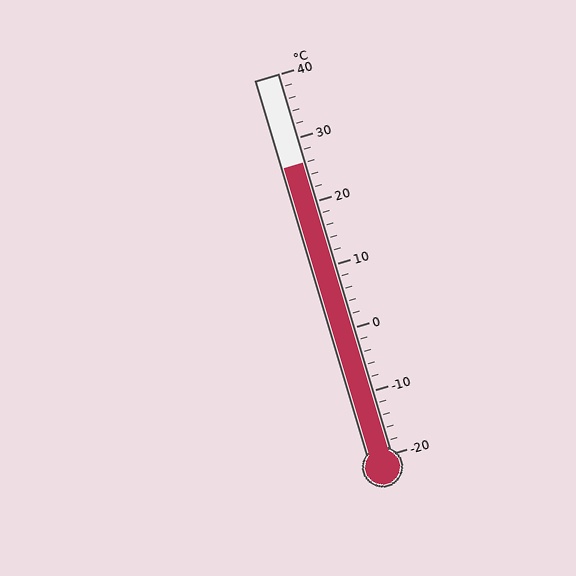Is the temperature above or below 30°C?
The temperature is below 30°C.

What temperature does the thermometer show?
The thermometer shows approximately 26°C.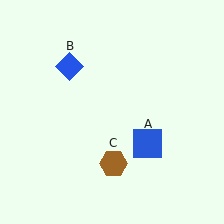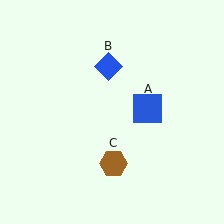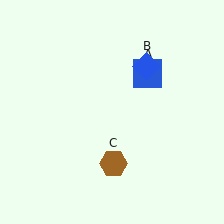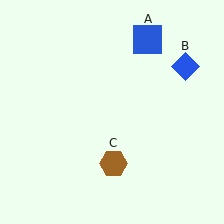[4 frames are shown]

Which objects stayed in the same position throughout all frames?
Brown hexagon (object C) remained stationary.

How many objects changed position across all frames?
2 objects changed position: blue square (object A), blue diamond (object B).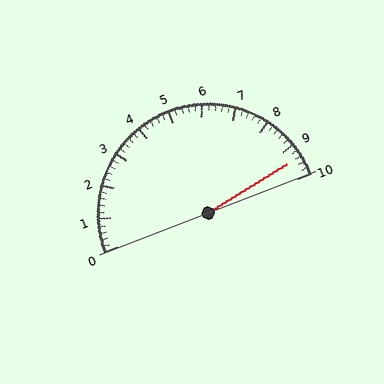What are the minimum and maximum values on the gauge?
The gauge ranges from 0 to 10.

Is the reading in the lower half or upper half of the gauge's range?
The reading is in the upper half of the range (0 to 10).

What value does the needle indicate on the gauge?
The needle indicates approximately 9.4.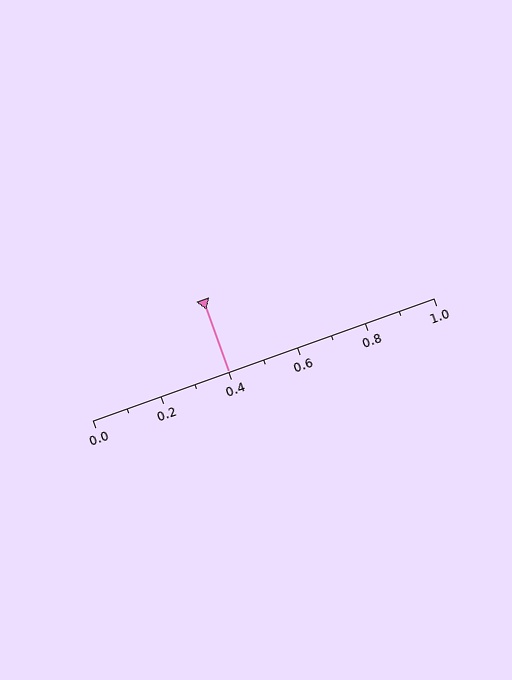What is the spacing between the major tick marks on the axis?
The major ticks are spaced 0.2 apart.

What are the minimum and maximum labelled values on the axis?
The axis runs from 0.0 to 1.0.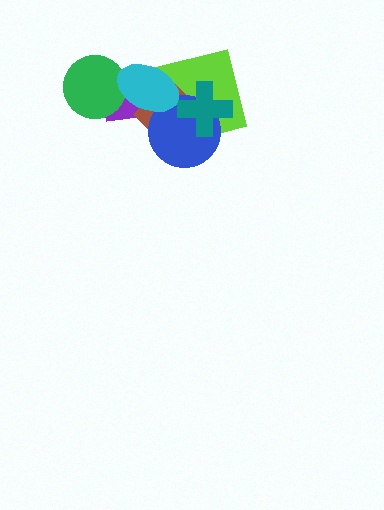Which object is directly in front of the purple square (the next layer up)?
The green circle is directly in front of the purple square.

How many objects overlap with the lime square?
4 objects overlap with the lime square.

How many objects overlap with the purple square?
3 objects overlap with the purple square.